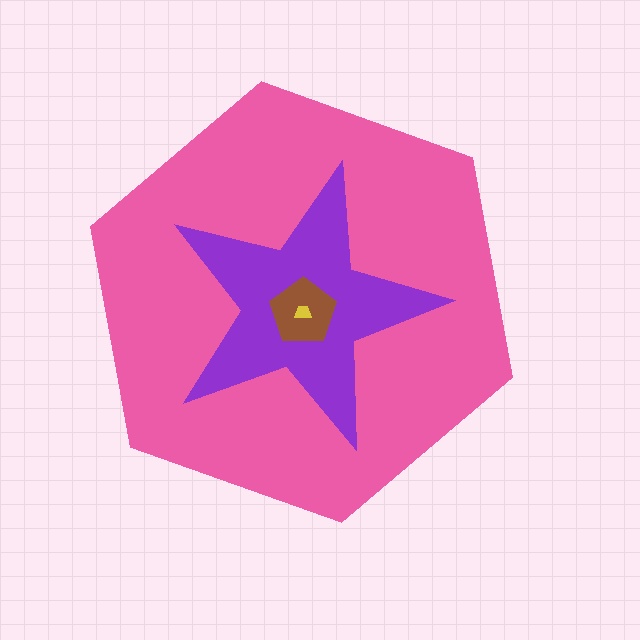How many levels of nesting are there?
4.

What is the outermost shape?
The pink hexagon.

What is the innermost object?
The yellow trapezoid.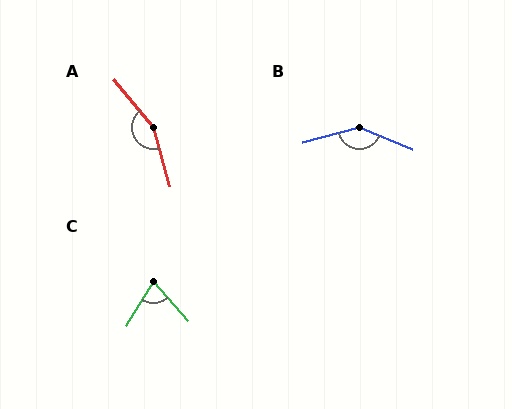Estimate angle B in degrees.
Approximately 142 degrees.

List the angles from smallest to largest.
C (74°), B (142°), A (156°).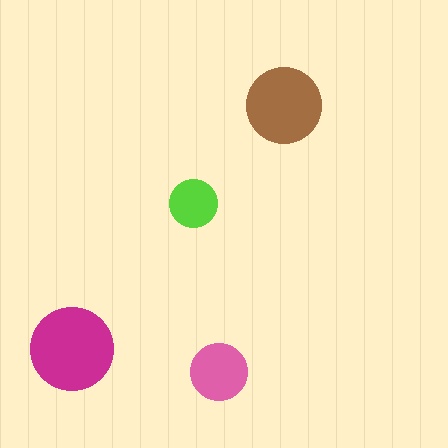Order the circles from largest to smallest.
the magenta one, the brown one, the pink one, the lime one.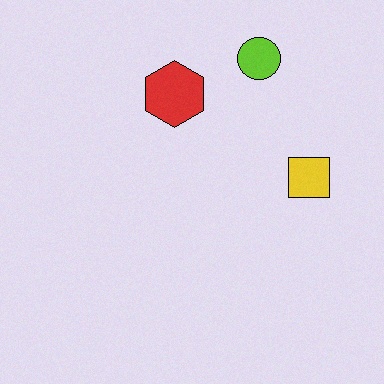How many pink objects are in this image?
There are no pink objects.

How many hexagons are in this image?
There is 1 hexagon.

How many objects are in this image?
There are 3 objects.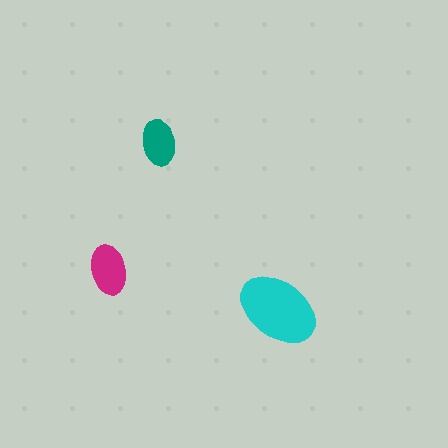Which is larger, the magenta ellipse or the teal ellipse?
The magenta one.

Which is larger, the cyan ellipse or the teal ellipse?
The cyan one.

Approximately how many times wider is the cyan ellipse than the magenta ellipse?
About 1.5 times wider.